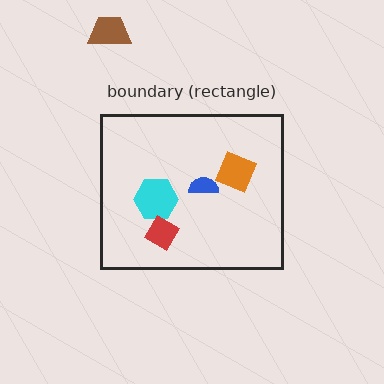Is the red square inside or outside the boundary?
Inside.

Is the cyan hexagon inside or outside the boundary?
Inside.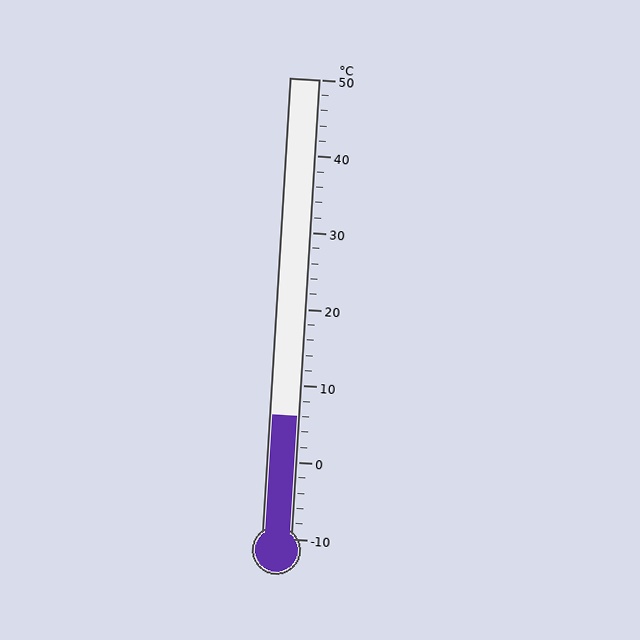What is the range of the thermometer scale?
The thermometer scale ranges from -10°C to 50°C.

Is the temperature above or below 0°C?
The temperature is above 0°C.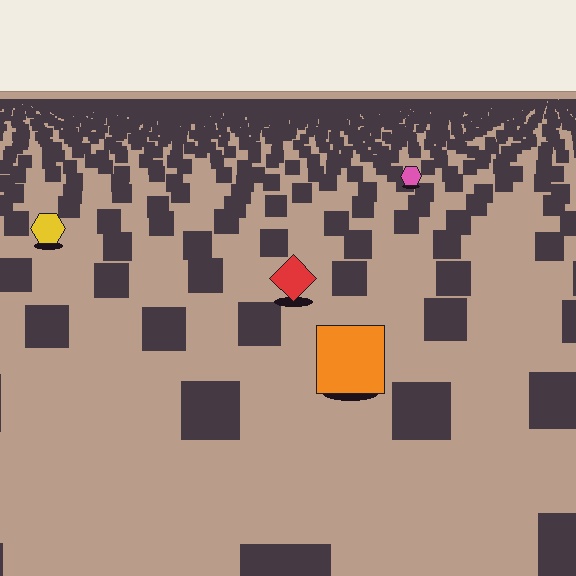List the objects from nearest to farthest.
From nearest to farthest: the orange square, the red diamond, the yellow hexagon, the pink hexagon.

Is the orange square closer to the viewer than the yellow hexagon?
Yes. The orange square is closer — you can tell from the texture gradient: the ground texture is coarser near it.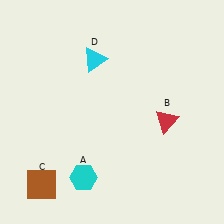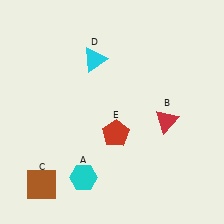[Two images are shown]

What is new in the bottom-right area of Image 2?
A red pentagon (E) was added in the bottom-right area of Image 2.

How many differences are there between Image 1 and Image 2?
There is 1 difference between the two images.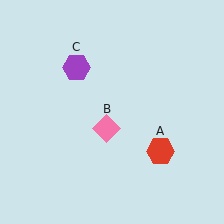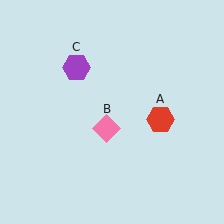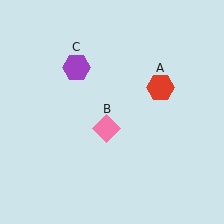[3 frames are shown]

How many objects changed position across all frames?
1 object changed position: red hexagon (object A).